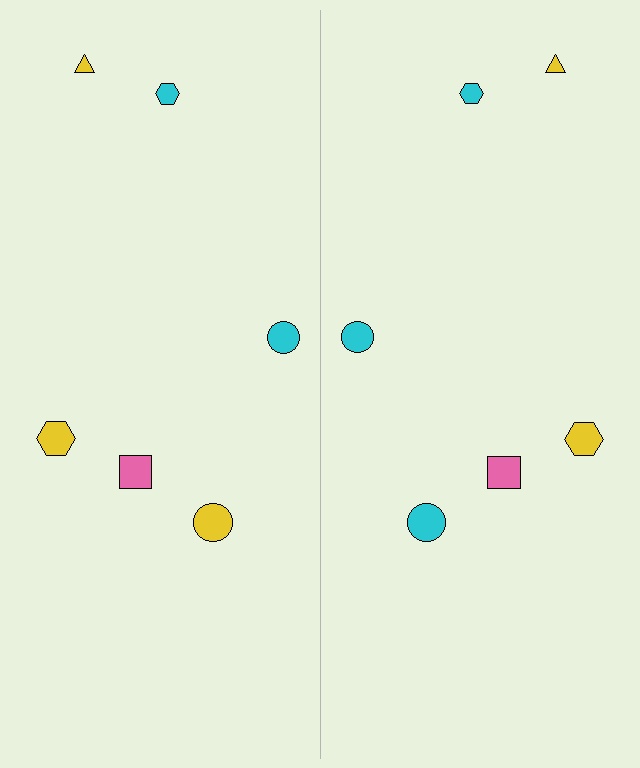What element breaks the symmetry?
The cyan circle on the right side breaks the symmetry — its mirror counterpart is yellow.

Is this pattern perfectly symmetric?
No, the pattern is not perfectly symmetric. The cyan circle on the right side breaks the symmetry — its mirror counterpart is yellow.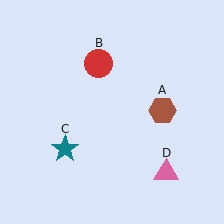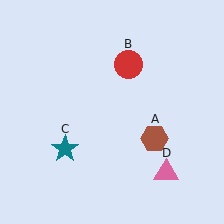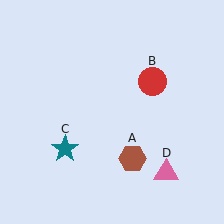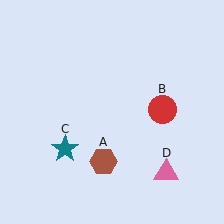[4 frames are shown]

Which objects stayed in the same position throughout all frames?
Teal star (object C) and pink triangle (object D) remained stationary.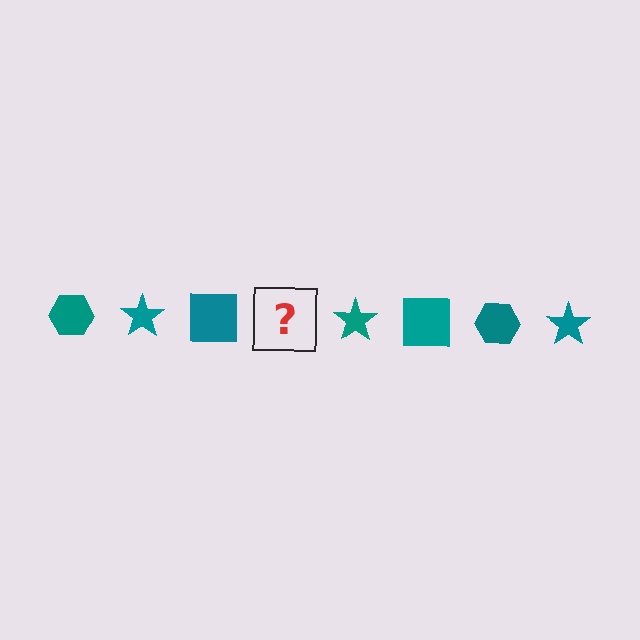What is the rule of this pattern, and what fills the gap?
The rule is that the pattern cycles through hexagon, star, square shapes in teal. The gap should be filled with a teal hexagon.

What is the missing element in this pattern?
The missing element is a teal hexagon.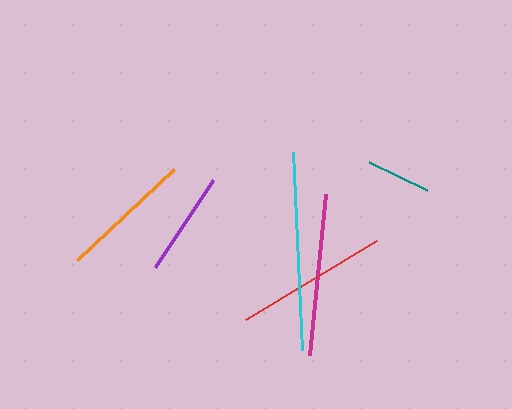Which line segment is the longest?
The cyan line is the longest at approximately 199 pixels.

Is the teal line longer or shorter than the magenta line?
The magenta line is longer than the teal line.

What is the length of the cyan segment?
The cyan segment is approximately 199 pixels long.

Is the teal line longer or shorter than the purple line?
The purple line is longer than the teal line.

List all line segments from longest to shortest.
From longest to shortest: cyan, magenta, red, orange, purple, teal.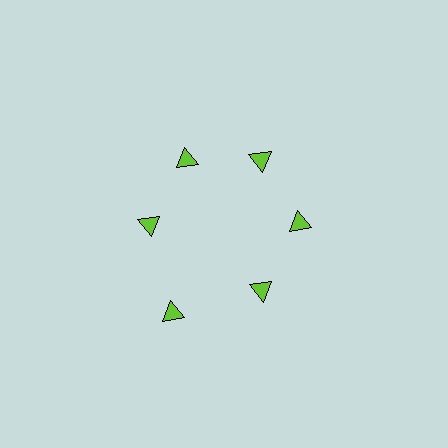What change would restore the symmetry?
The symmetry would be restored by moving it inward, back onto the ring so that all 6 triangles sit at equal angles and equal distance from the center.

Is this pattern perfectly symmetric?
No. The 6 lime triangles are arranged in a ring, but one element near the 7 o'clock position is pushed outward from the center, breaking the 6-fold rotational symmetry.